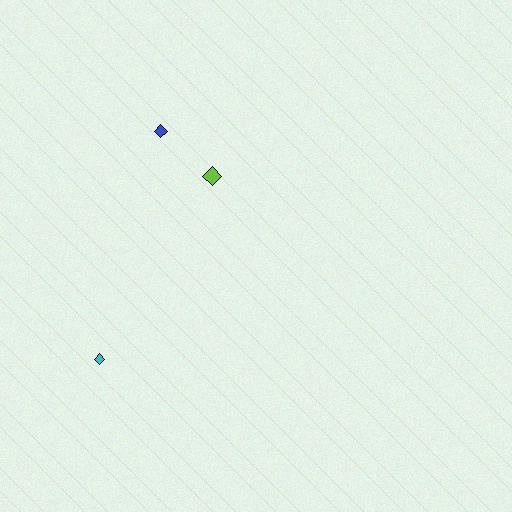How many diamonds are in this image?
There are 3 diamonds.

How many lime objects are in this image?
There is 1 lime object.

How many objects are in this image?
There are 3 objects.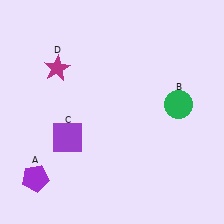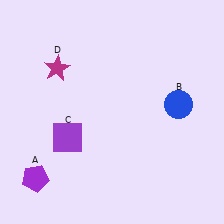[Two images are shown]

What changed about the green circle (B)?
In Image 1, B is green. In Image 2, it changed to blue.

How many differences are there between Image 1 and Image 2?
There is 1 difference between the two images.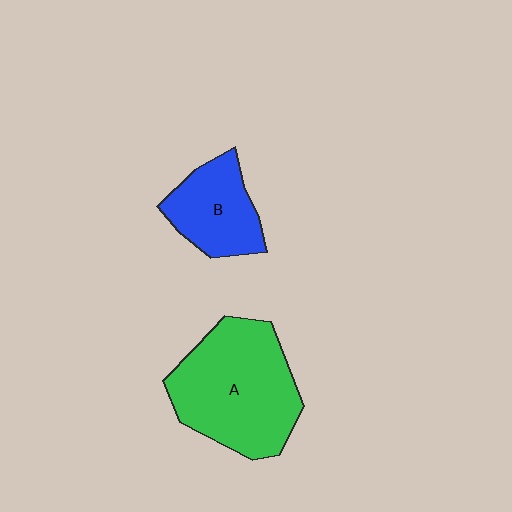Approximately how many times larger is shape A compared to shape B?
Approximately 1.9 times.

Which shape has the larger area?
Shape A (green).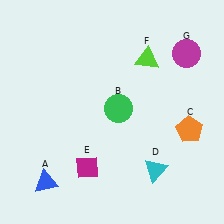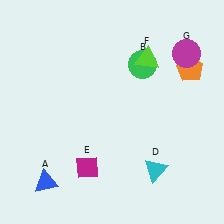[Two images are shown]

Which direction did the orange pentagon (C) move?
The orange pentagon (C) moved up.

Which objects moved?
The objects that moved are: the green circle (B), the orange pentagon (C).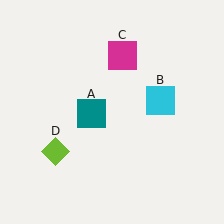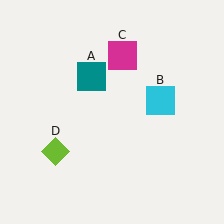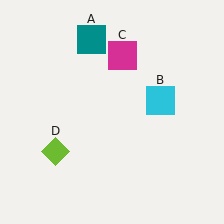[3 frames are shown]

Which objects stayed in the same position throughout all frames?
Cyan square (object B) and magenta square (object C) and lime diamond (object D) remained stationary.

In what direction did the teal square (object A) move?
The teal square (object A) moved up.